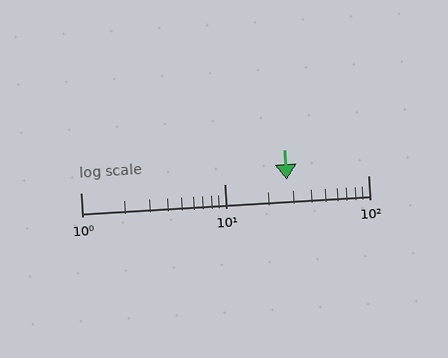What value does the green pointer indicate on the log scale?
The pointer indicates approximately 27.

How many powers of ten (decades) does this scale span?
The scale spans 2 decades, from 1 to 100.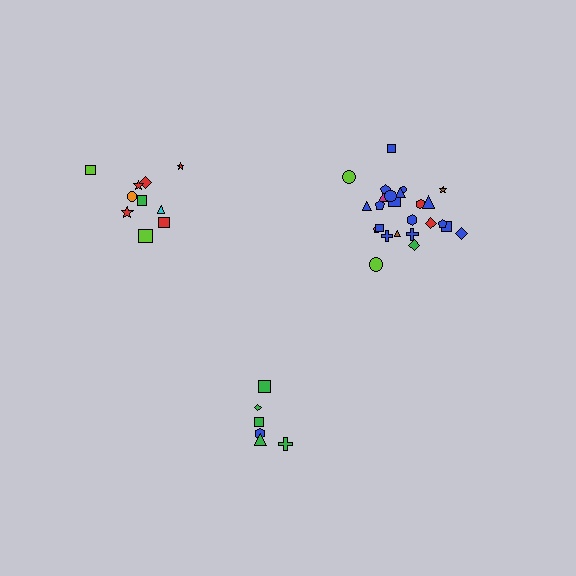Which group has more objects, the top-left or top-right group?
The top-right group.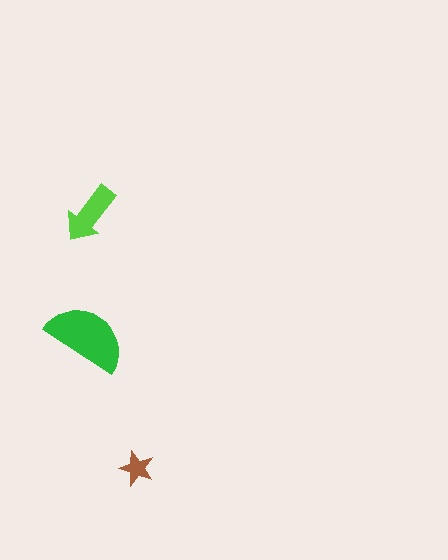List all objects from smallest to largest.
The brown star, the lime arrow, the green semicircle.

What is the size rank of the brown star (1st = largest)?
3rd.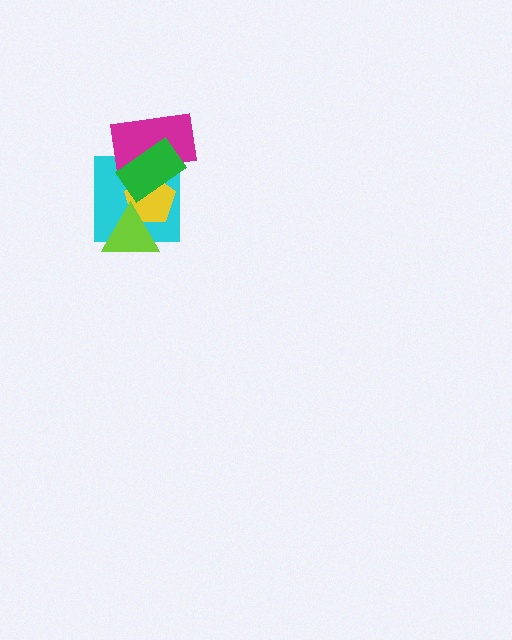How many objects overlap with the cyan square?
4 objects overlap with the cyan square.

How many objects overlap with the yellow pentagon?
4 objects overlap with the yellow pentagon.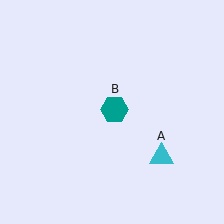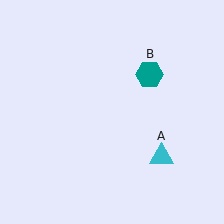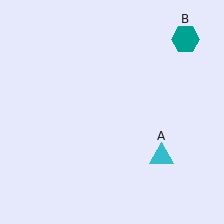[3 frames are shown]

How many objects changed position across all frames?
1 object changed position: teal hexagon (object B).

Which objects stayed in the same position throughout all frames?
Cyan triangle (object A) remained stationary.